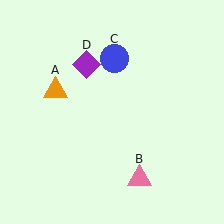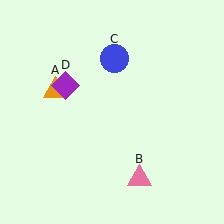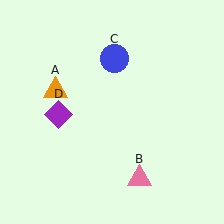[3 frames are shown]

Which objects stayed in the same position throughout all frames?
Orange triangle (object A) and pink triangle (object B) and blue circle (object C) remained stationary.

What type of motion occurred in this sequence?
The purple diamond (object D) rotated counterclockwise around the center of the scene.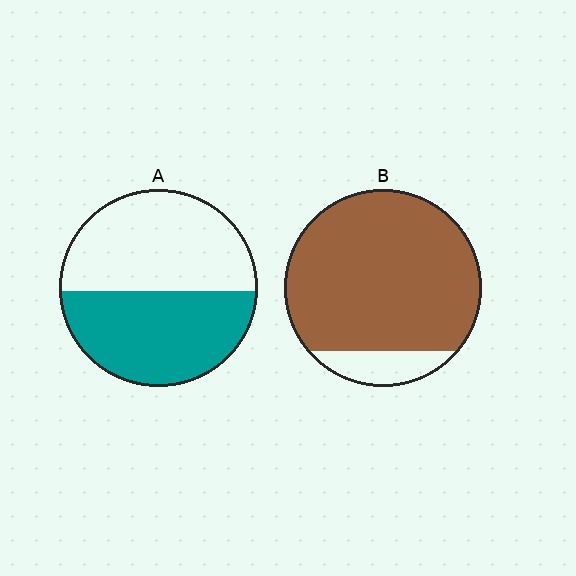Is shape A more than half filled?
Roughly half.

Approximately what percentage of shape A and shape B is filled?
A is approximately 50% and B is approximately 90%.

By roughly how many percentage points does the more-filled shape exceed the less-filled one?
By roughly 40 percentage points (B over A).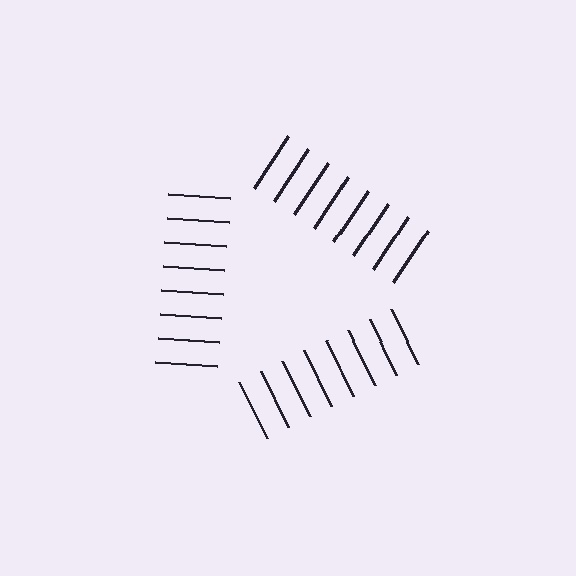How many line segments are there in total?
24 — 8 along each of the 3 edges.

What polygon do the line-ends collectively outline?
An illusory triangle — the line segments terminate on its edges but no continuous stroke is drawn.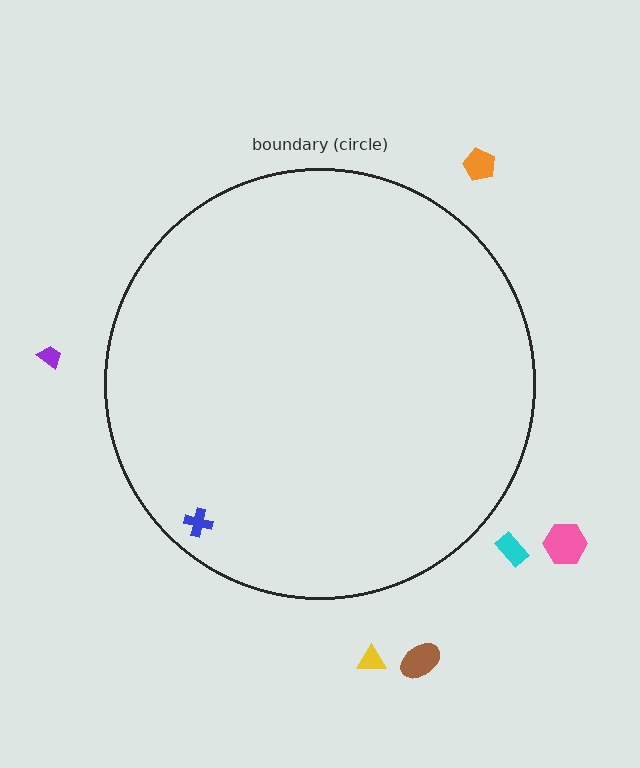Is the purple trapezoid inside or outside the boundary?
Outside.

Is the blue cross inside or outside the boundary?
Inside.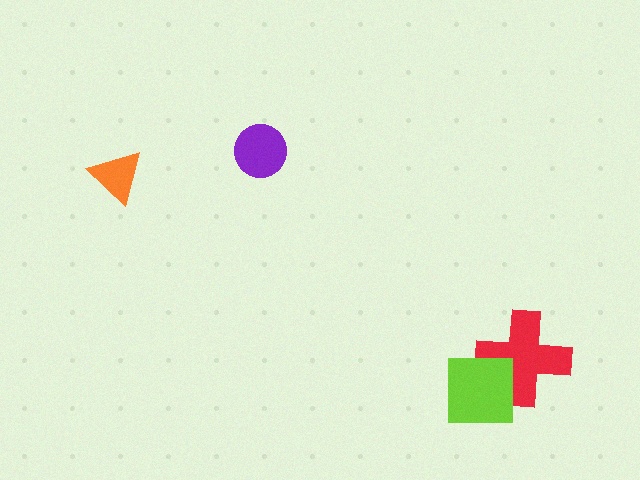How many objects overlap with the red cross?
1 object overlaps with the red cross.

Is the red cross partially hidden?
Yes, it is partially covered by another shape.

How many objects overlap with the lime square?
1 object overlaps with the lime square.